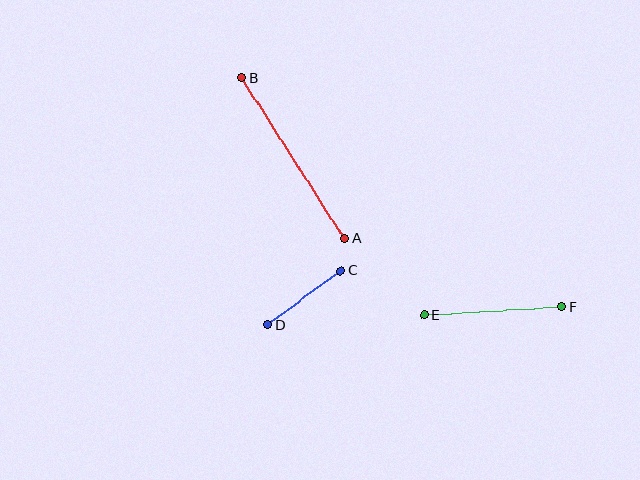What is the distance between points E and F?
The distance is approximately 138 pixels.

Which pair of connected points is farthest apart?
Points A and B are farthest apart.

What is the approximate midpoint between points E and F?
The midpoint is at approximately (493, 311) pixels.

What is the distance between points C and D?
The distance is approximately 91 pixels.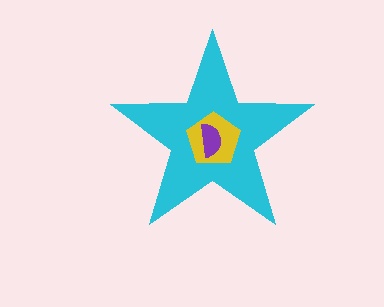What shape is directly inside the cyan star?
The yellow pentagon.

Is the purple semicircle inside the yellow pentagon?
Yes.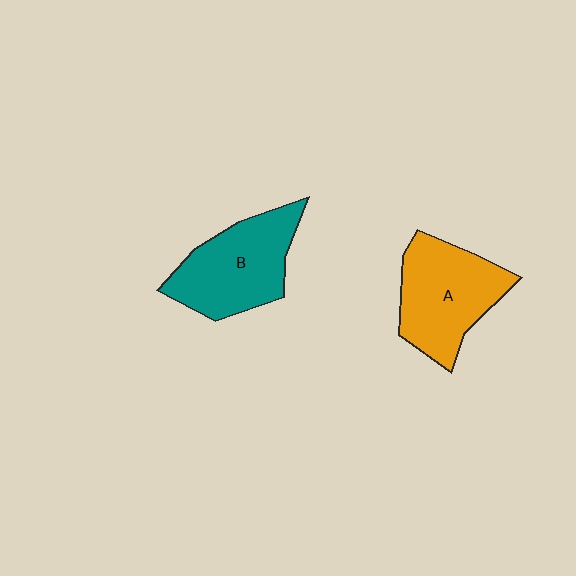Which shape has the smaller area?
Shape B (teal).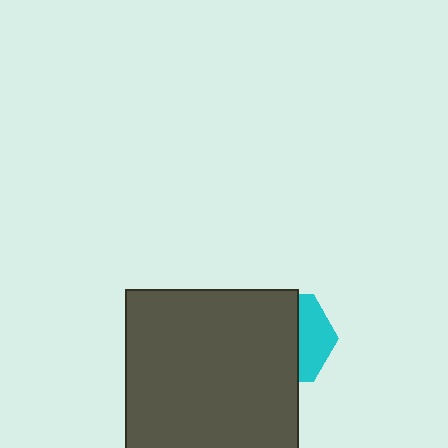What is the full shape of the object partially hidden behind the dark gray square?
The partially hidden object is a cyan hexagon.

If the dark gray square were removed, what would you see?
You would see the complete cyan hexagon.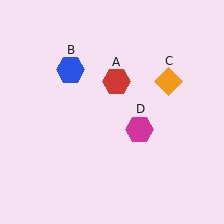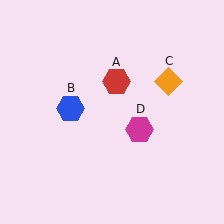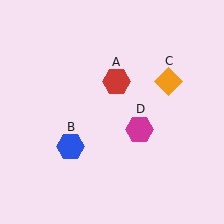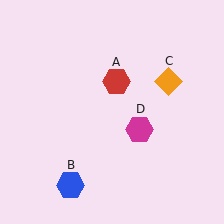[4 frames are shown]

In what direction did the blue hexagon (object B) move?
The blue hexagon (object B) moved down.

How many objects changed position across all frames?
1 object changed position: blue hexagon (object B).